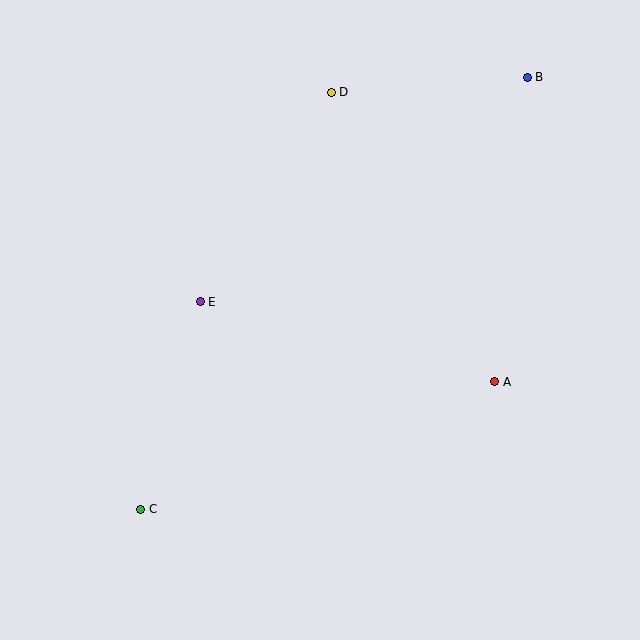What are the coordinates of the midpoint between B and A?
The midpoint between B and A is at (511, 229).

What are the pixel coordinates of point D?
Point D is at (331, 92).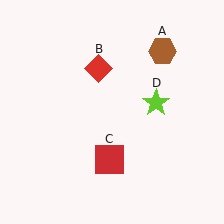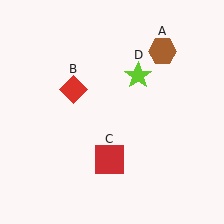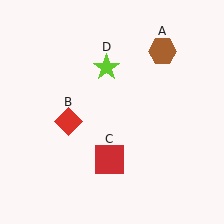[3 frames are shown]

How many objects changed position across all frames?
2 objects changed position: red diamond (object B), lime star (object D).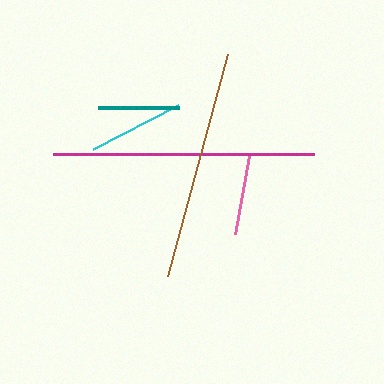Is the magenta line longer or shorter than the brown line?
The magenta line is longer than the brown line.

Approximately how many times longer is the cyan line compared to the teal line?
The cyan line is approximately 1.2 times the length of the teal line.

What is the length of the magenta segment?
The magenta segment is approximately 262 pixels long.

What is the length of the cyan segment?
The cyan segment is approximately 96 pixels long.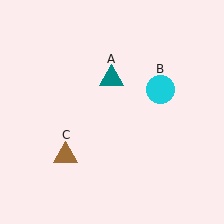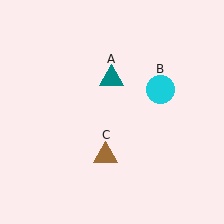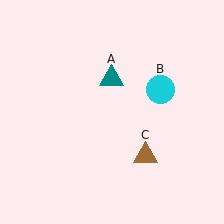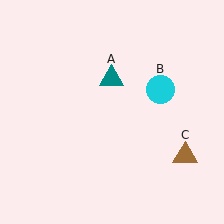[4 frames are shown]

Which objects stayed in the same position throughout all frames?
Teal triangle (object A) and cyan circle (object B) remained stationary.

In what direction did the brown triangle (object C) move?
The brown triangle (object C) moved right.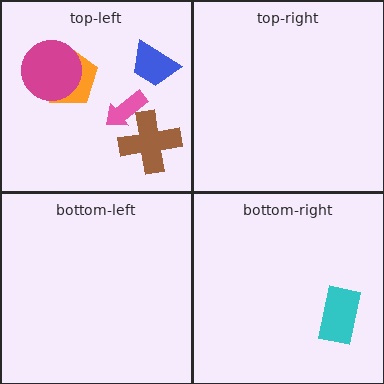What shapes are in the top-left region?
The blue trapezoid, the pink arrow, the orange pentagon, the magenta circle, the brown cross.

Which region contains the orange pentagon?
The top-left region.